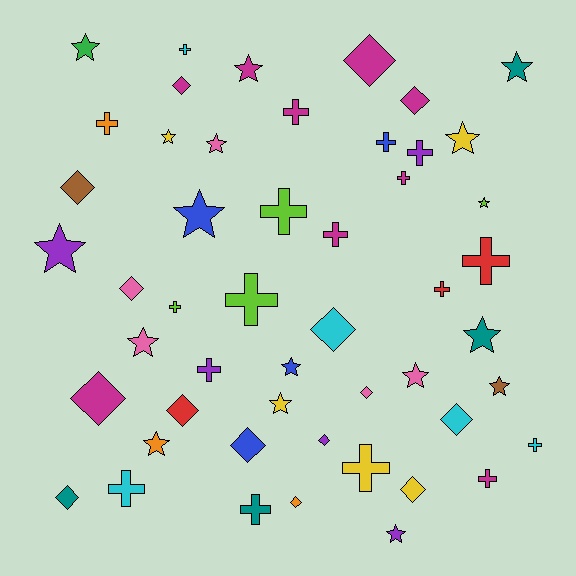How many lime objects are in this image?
There are 4 lime objects.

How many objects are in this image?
There are 50 objects.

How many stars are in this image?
There are 17 stars.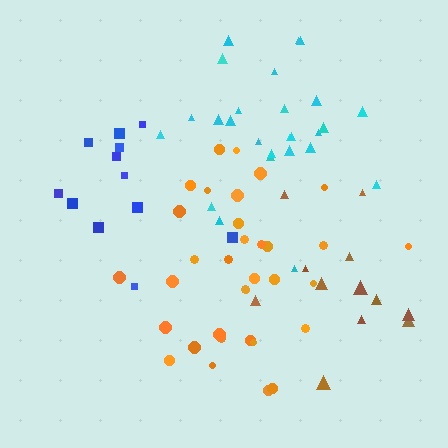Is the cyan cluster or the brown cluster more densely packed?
Cyan.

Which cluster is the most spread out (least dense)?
Brown.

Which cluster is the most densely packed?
Orange.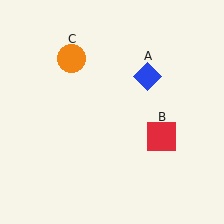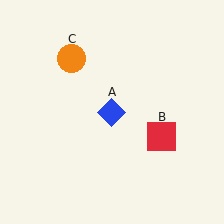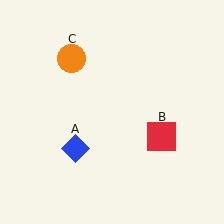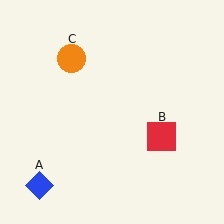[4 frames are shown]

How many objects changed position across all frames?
1 object changed position: blue diamond (object A).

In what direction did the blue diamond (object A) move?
The blue diamond (object A) moved down and to the left.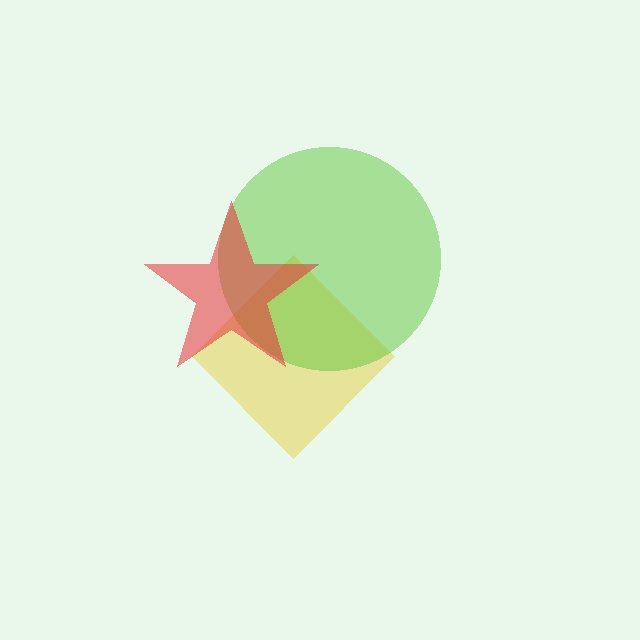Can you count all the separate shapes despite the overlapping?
Yes, there are 3 separate shapes.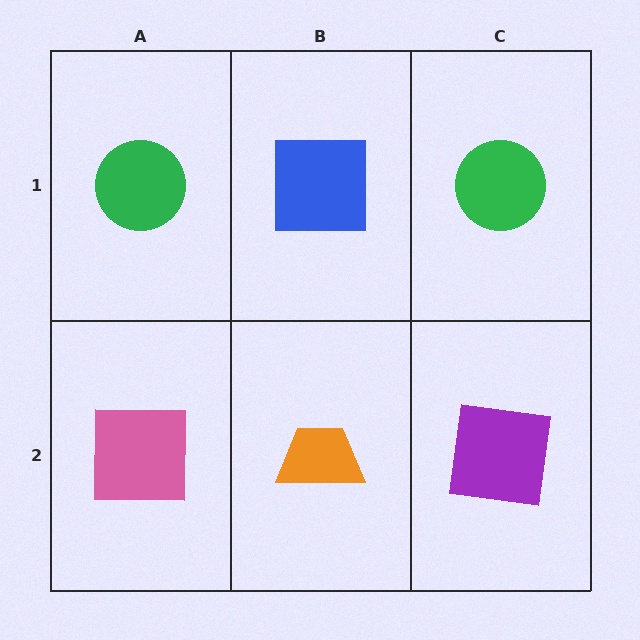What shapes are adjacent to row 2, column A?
A green circle (row 1, column A), an orange trapezoid (row 2, column B).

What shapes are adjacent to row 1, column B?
An orange trapezoid (row 2, column B), a green circle (row 1, column A), a green circle (row 1, column C).